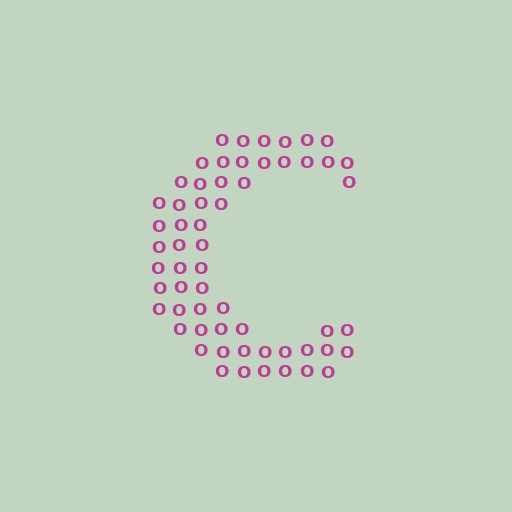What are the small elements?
The small elements are letter O's.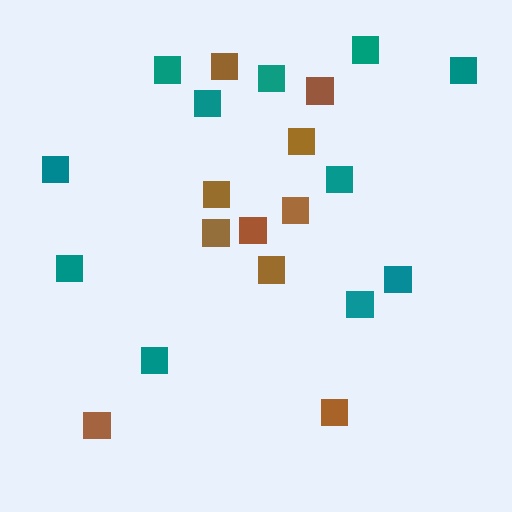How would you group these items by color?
There are 2 groups: one group of teal squares (11) and one group of brown squares (10).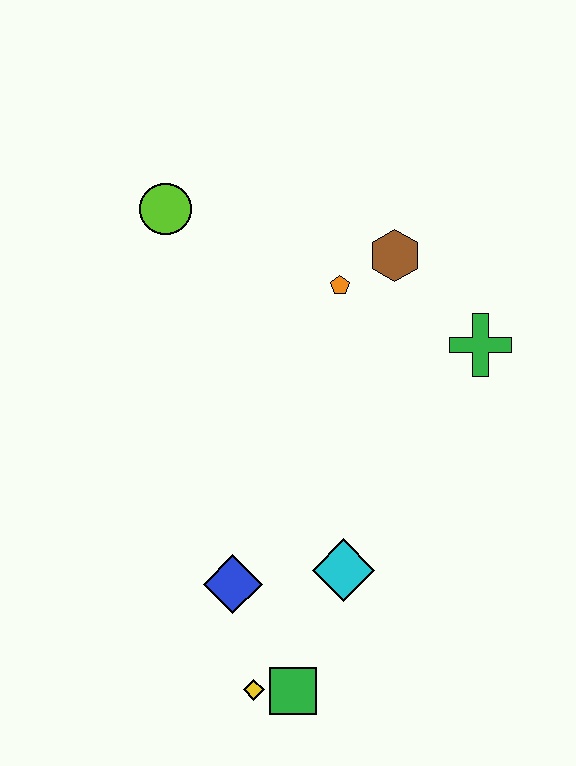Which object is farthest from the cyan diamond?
The lime circle is farthest from the cyan diamond.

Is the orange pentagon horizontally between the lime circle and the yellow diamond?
No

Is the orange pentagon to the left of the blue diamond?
No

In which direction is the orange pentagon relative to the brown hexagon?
The orange pentagon is to the left of the brown hexagon.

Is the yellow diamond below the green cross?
Yes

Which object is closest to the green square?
The yellow diamond is closest to the green square.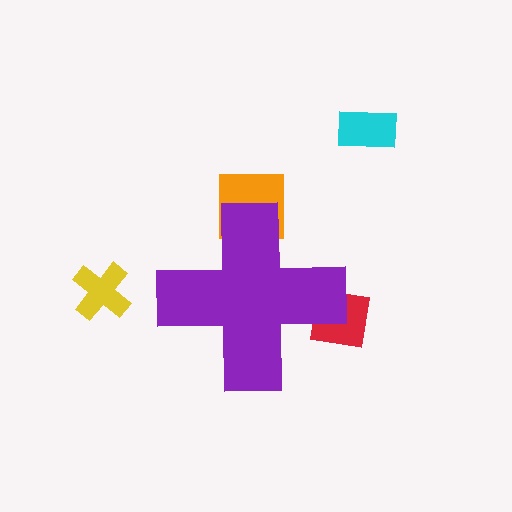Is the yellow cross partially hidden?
No, the yellow cross is fully visible.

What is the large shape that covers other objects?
A purple cross.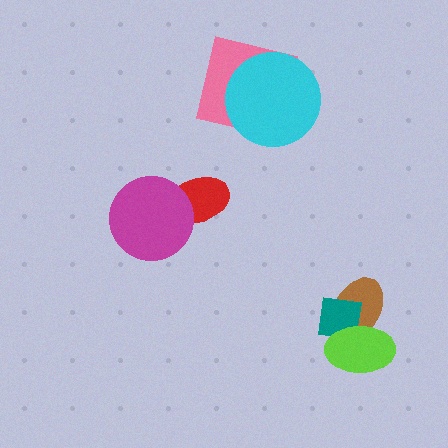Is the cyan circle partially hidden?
No, no other shape covers it.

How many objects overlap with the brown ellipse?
2 objects overlap with the brown ellipse.